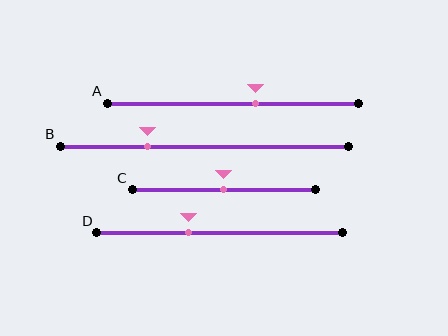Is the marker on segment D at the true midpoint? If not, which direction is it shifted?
No, the marker on segment D is shifted to the left by about 13% of the segment length.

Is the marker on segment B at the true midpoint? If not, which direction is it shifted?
No, the marker on segment B is shifted to the left by about 20% of the segment length.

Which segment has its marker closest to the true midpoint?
Segment C has its marker closest to the true midpoint.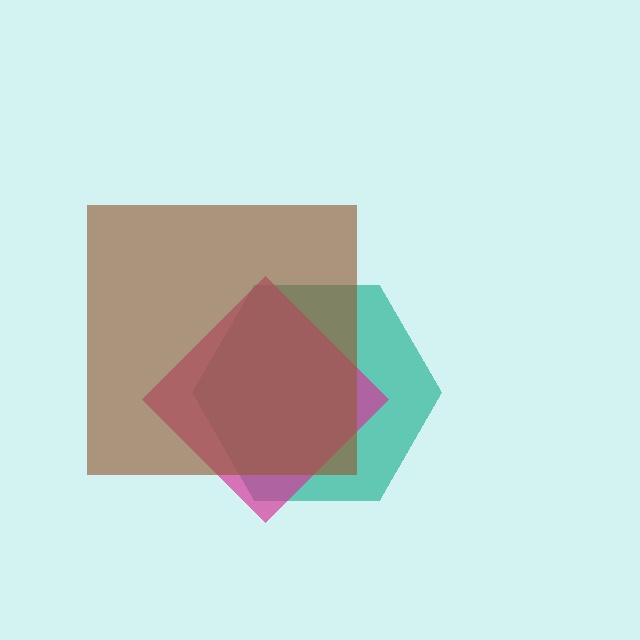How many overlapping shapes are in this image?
There are 3 overlapping shapes in the image.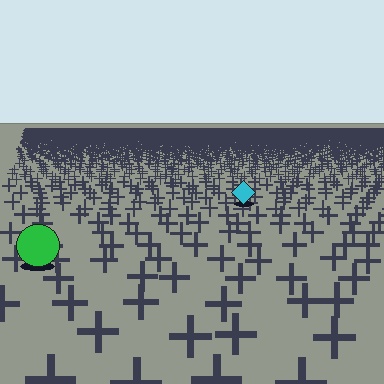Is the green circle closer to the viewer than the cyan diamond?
Yes. The green circle is closer — you can tell from the texture gradient: the ground texture is coarser near it.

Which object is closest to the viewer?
The green circle is closest. The texture marks near it are larger and more spread out.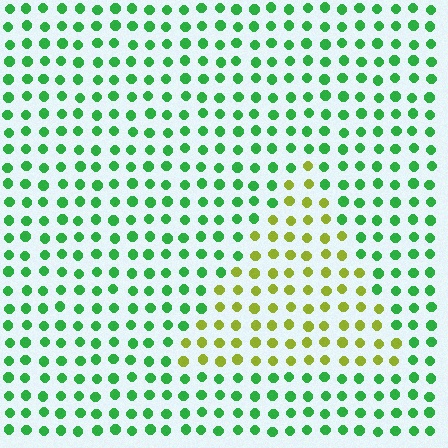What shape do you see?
I see a triangle.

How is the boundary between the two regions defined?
The boundary is defined purely by a slight shift in hue (about 55 degrees). Spacing, size, and orientation are identical on both sides.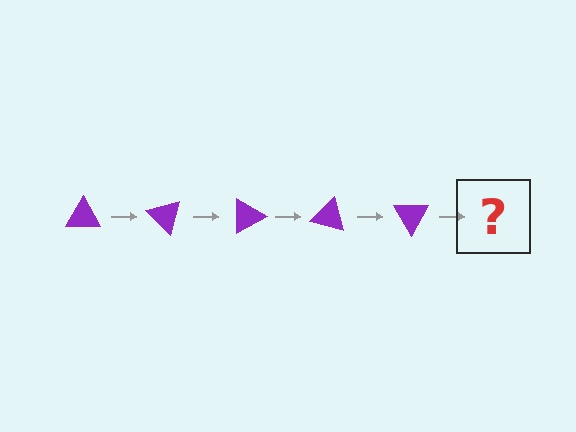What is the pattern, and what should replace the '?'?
The pattern is that the triangle rotates 45 degrees each step. The '?' should be a purple triangle rotated 225 degrees.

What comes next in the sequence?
The next element should be a purple triangle rotated 225 degrees.